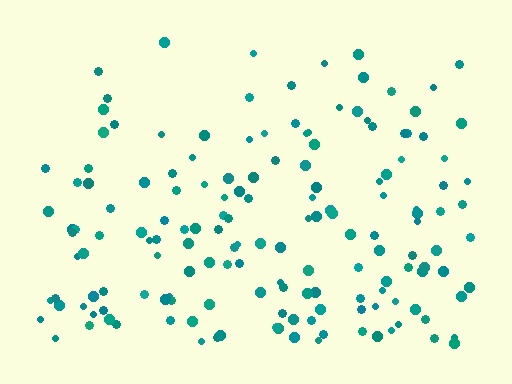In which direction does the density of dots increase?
From top to bottom, with the bottom side densest.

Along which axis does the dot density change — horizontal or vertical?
Vertical.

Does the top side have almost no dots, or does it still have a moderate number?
Still a moderate number, just noticeably fewer than the bottom.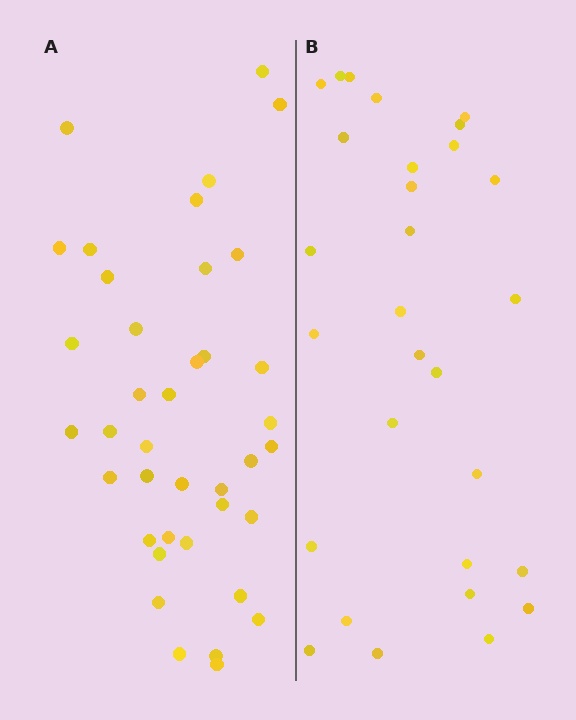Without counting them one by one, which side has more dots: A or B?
Region A (the left region) has more dots.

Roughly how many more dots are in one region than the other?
Region A has roughly 10 or so more dots than region B.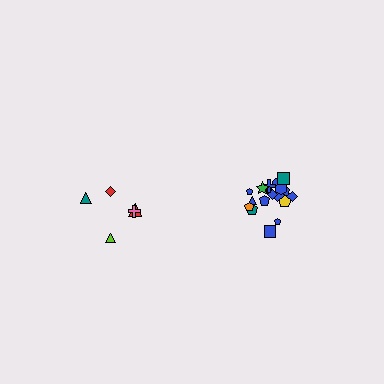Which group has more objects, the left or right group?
The right group.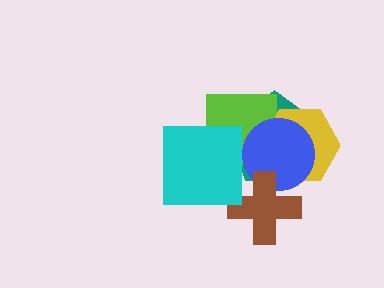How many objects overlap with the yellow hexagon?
3 objects overlap with the yellow hexagon.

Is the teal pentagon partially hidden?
Yes, it is partially covered by another shape.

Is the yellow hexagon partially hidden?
Yes, it is partially covered by another shape.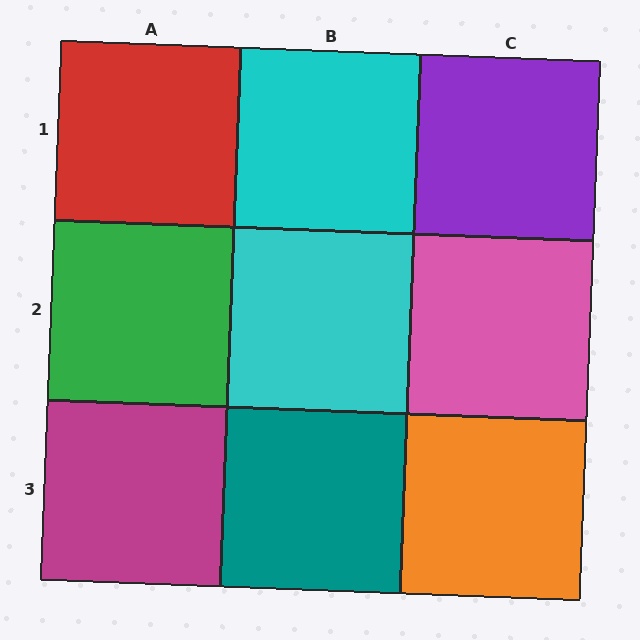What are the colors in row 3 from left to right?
Magenta, teal, orange.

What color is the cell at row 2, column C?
Pink.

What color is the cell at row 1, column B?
Cyan.